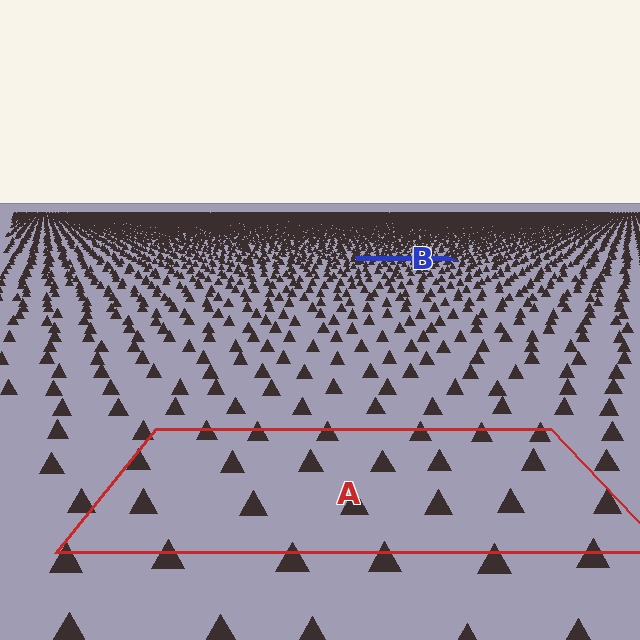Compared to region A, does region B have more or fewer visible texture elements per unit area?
Region B has more texture elements per unit area — they are packed more densely because it is farther away.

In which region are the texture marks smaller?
The texture marks are smaller in region B, because it is farther away.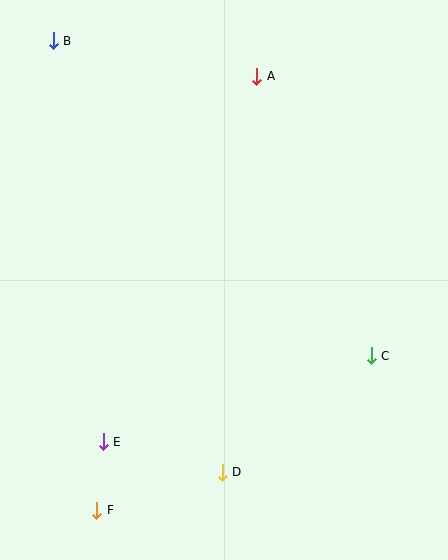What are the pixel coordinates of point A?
Point A is at (257, 76).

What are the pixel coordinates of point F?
Point F is at (97, 510).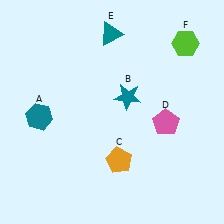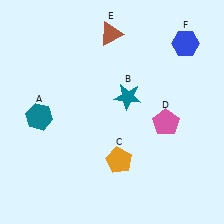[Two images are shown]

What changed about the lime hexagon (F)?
In Image 1, F is lime. In Image 2, it changed to blue.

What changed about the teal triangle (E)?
In Image 1, E is teal. In Image 2, it changed to brown.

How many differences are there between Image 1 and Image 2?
There are 2 differences between the two images.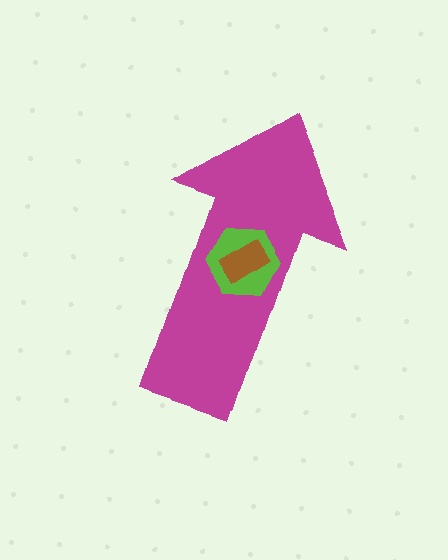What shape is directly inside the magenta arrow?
The lime hexagon.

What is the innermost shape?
The brown rectangle.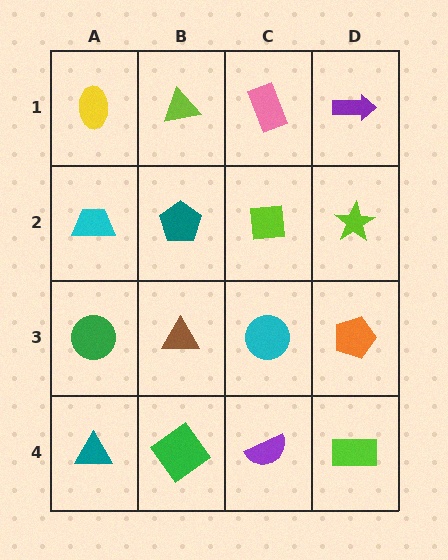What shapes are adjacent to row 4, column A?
A green circle (row 3, column A), a green diamond (row 4, column B).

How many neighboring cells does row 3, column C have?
4.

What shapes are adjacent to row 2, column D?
A purple arrow (row 1, column D), an orange pentagon (row 3, column D), a lime square (row 2, column C).